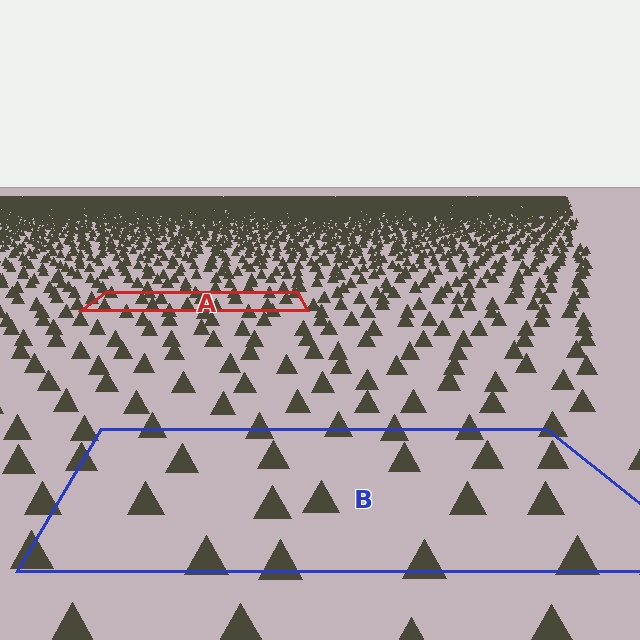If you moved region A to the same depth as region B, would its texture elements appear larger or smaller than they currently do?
They would appear larger. At a closer depth, the same texture elements are projected at a bigger on-screen size.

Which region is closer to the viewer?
Region B is closer. The texture elements there are larger and more spread out.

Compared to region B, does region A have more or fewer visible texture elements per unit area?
Region A has more texture elements per unit area — they are packed more densely because it is farther away.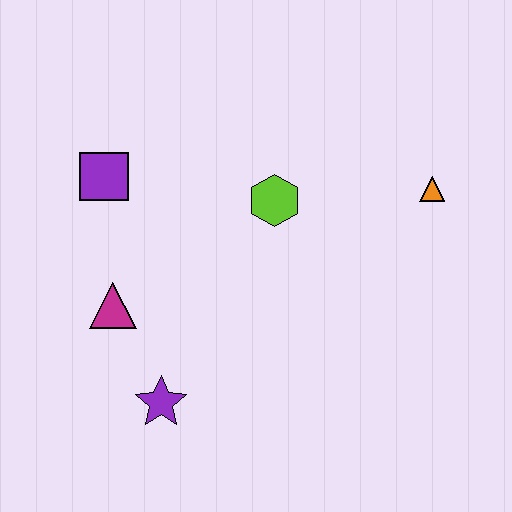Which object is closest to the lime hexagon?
The orange triangle is closest to the lime hexagon.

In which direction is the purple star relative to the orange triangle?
The purple star is to the left of the orange triangle.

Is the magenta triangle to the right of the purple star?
No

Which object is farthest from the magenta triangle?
The orange triangle is farthest from the magenta triangle.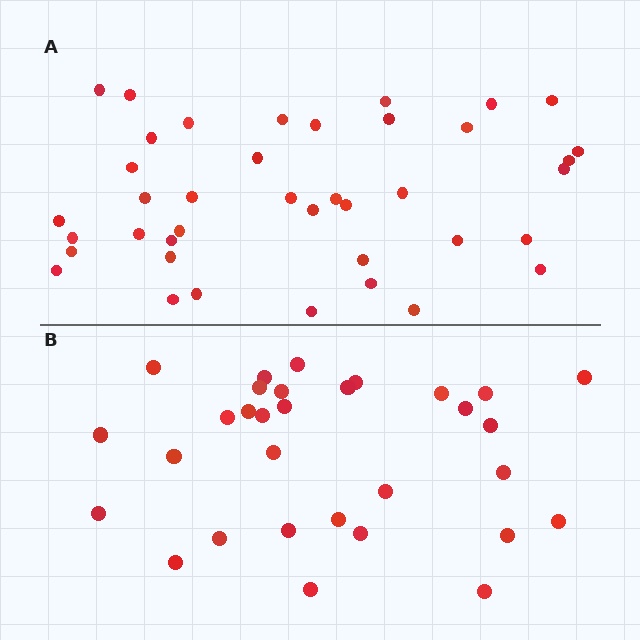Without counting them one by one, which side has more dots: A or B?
Region A (the top region) has more dots.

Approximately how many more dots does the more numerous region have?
Region A has roughly 8 or so more dots than region B.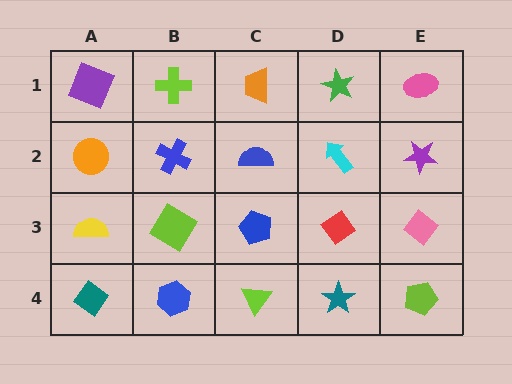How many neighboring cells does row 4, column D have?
3.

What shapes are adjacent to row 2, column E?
A pink ellipse (row 1, column E), a pink diamond (row 3, column E), a cyan arrow (row 2, column D).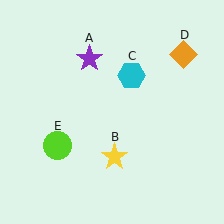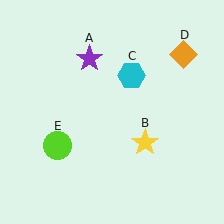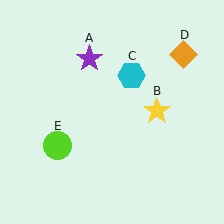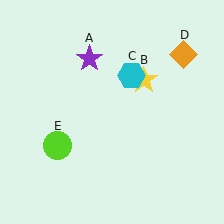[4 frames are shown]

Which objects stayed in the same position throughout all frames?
Purple star (object A) and cyan hexagon (object C) and orange diamond (object D) and lime circle (object E) remained stationary.